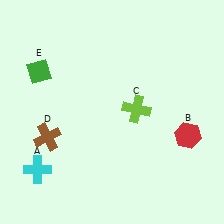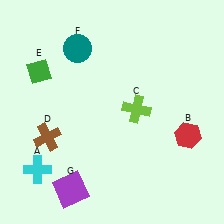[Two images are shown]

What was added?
A teal circle (F), a purple square (G) were added in Image 2.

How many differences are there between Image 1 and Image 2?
There are 2 differences between the two images.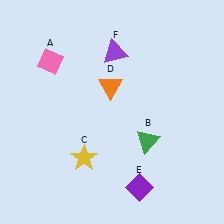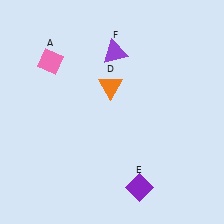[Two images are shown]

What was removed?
The green triangle (B), the yellow star (C) were removed in Image 2.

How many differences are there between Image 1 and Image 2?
There are 2 differences between the two images.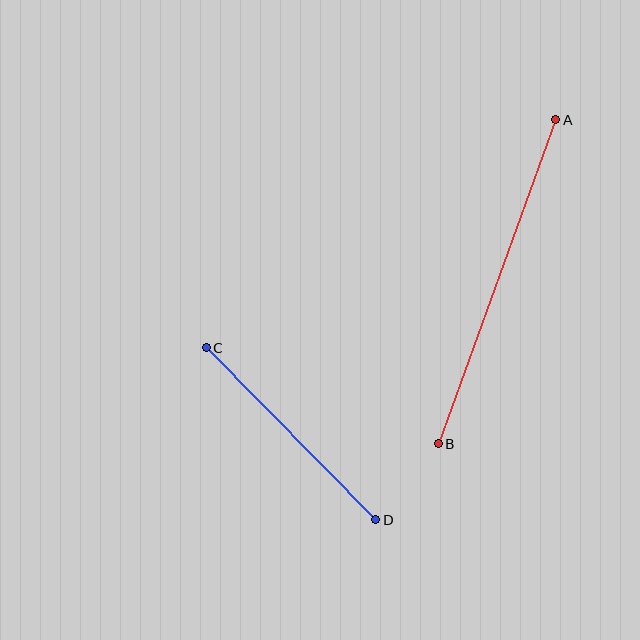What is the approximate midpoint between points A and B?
The midpoint is at approximately (497, 282) pixels.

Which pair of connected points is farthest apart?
Points A and B are farthest apart.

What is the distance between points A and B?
The distance is approximately 345 pixels.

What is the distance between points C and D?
The distance is approximately 242 pixels.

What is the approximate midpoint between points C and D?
The midpoint is at approximately (291, 434) pixels.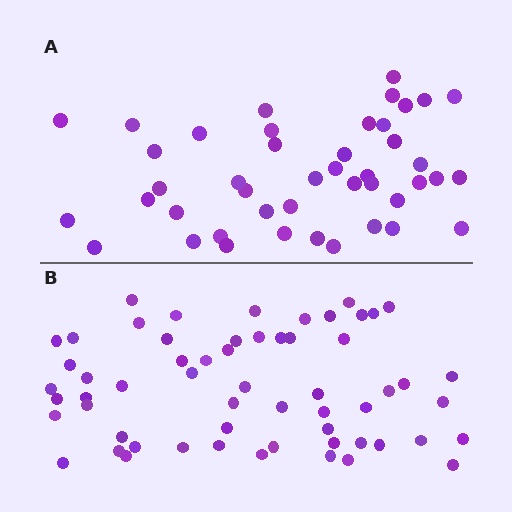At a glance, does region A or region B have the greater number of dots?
Region B (the bottom region) has more dots.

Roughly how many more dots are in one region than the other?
Region B has approximately 15 more dots than region A.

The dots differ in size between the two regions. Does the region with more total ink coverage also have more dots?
No. Region A has more total ink coverage because its dots are larger, but region B actually contains more individual dots. Total area can be misleading — the number of items is what matters here.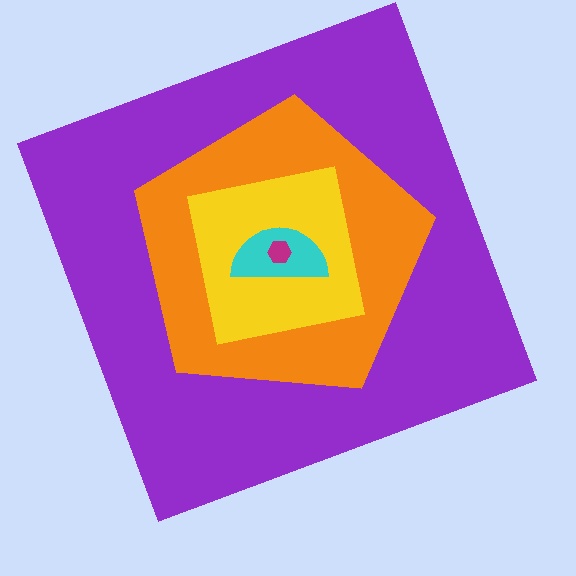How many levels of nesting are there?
5.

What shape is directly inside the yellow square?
The cyan semicircle.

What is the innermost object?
The magenta hexagon.